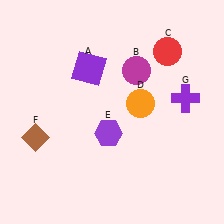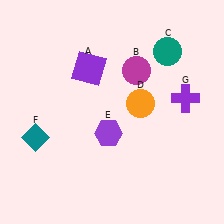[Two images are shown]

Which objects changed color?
C changed from red to teal. F changed from brown to teal.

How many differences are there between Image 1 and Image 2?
There are 2 differences between the two images.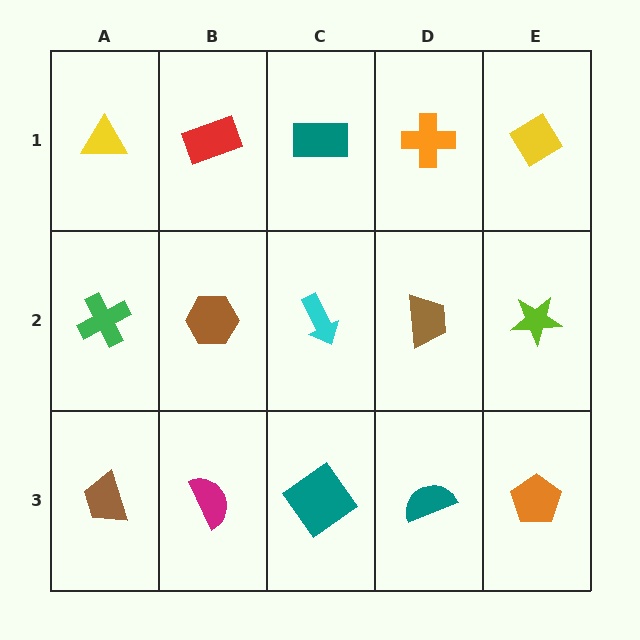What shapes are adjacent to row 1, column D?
A brown trapezoid (row 2, column D), a teal rectangle (row 1, column C), a yellow diamond (row 1, column E).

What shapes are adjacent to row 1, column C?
A cyan arrow (row 2, column C), a red rectangle (row 1, column B), an orange cross (row 1, column D).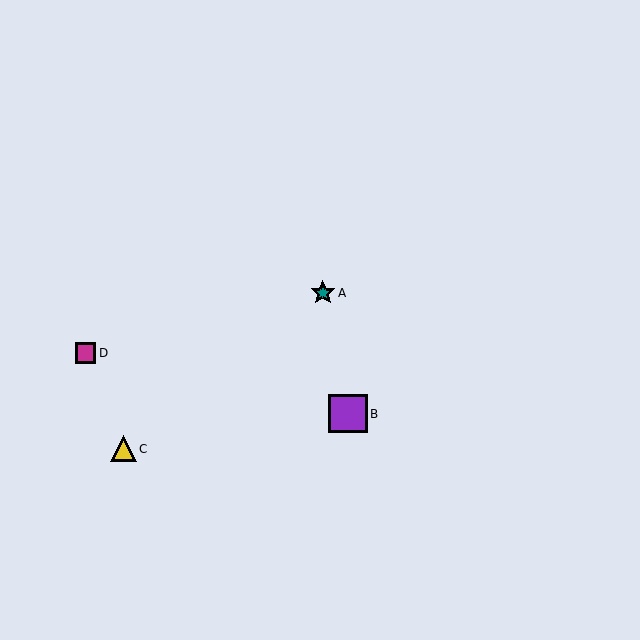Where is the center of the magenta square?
The center of the magenta square is at (86, 353).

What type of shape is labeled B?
Shape B is a purple square.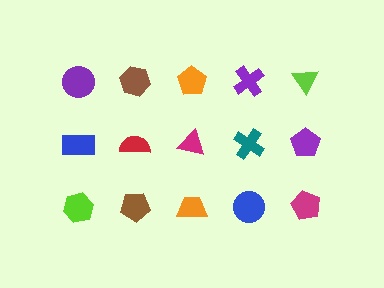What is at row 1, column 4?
A purple cross.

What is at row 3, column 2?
A brown pentagon.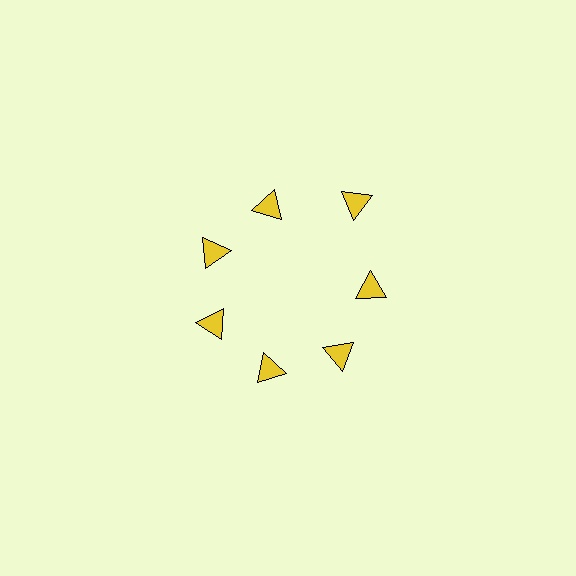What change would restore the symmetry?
The symmetry would be restored by moving it inward, back onto the ring so that all 7 triangles sit at equal angles and equal distance from the center.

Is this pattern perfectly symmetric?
No. The 7 yellow triangles are arranged in a ring, but one element near the 1 o'clock position is pushed outward from the center, breaking the 7-fold rotational symmetry.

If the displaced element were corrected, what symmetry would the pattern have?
It would have 7-fold rotational symmetry — the pattern would map onto itself every 51 degrees.